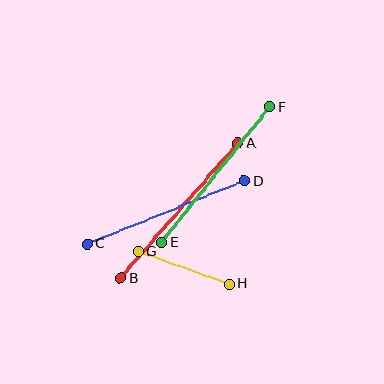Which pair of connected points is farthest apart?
Points A and B are farthest apart.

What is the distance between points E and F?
The distance is approximately 174 pixels.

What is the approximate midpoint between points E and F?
The midpoint is at approximately (216, 175) pixels.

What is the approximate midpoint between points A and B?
The midpoint is at approximately (179, 211) pixels.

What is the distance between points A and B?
The distance is approximately 179 pixels.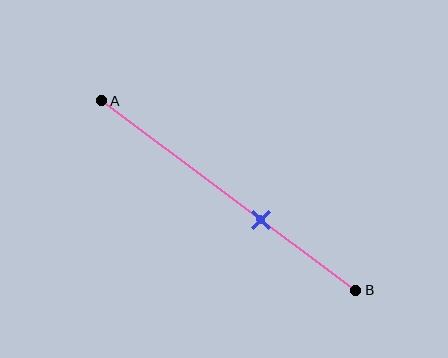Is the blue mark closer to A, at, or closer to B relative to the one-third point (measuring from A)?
The blue mark is closer to point B than the one-third point of segment AB.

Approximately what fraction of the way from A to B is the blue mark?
The blue mark is approximately 65% of the way from A to B.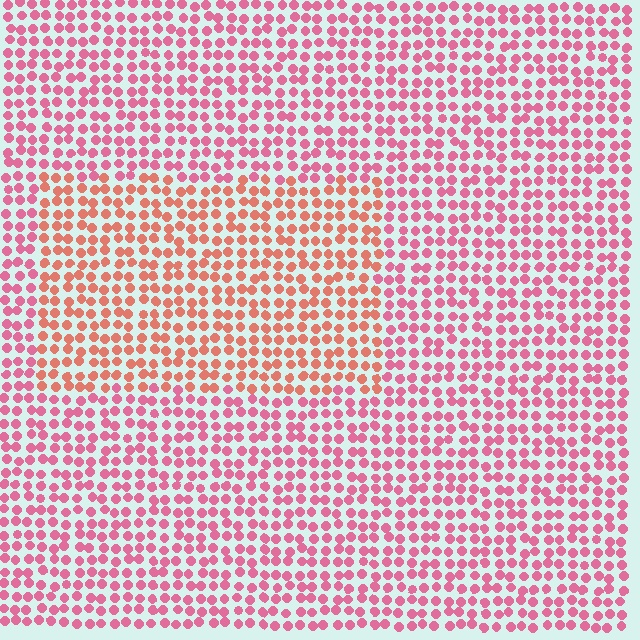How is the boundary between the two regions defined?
The boundary is defined purely by a slight shift in hue (about 30 degrees). Spacing, size, and orientation are identical on both sides.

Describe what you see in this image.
The image is filled with small pink elements in a uniform arrangement. A rectangle-shaped region is visible where the elements are tinted to a slightly different hue, forming a subtle color boundary.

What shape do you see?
I see a rectangle.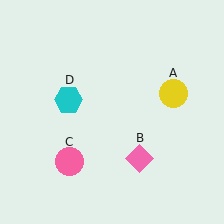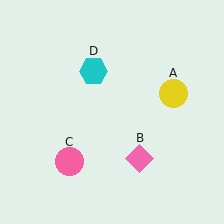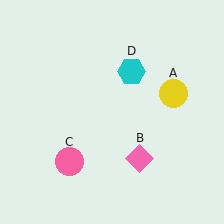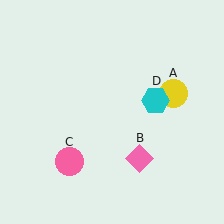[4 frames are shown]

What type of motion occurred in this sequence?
The cyan hexagon (object D) rotated clockwise around the center of the scene.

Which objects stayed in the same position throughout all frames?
Yellow circle (object A) and pink diamond (object B) and pink circle (object C) remained stationary.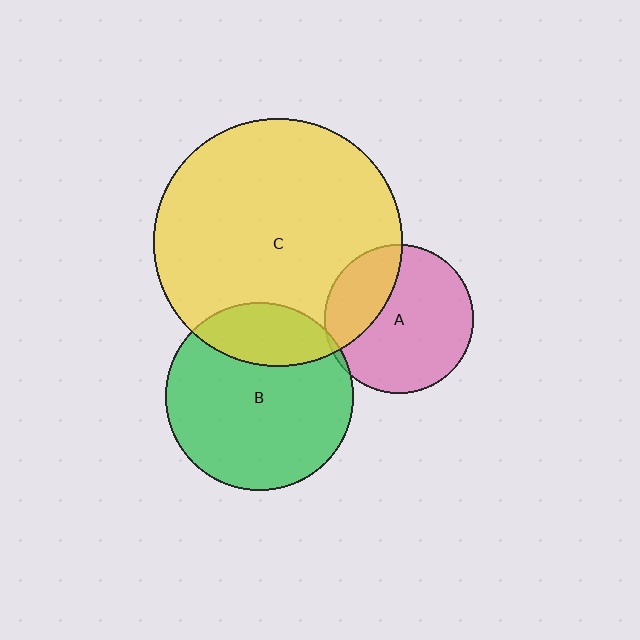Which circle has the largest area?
Circle C (yellow).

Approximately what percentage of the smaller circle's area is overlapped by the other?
Approximately 5%.